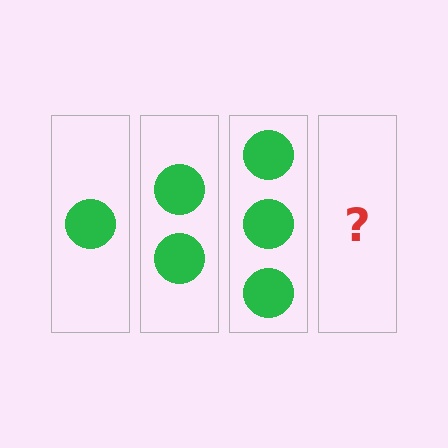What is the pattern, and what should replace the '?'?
The pattern is that each step adds one more circle. The '?' should be 4 circles.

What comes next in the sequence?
The next element should be 4 circles.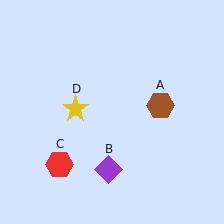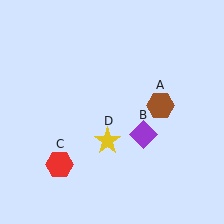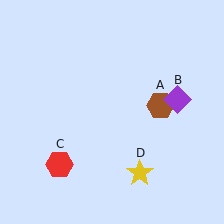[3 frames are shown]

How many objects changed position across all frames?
2 objects changed position: purple diamond (object B), yellow star (object D).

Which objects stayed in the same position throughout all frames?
Brown hexagon (object A) and red hexagon (object C) remained stationary.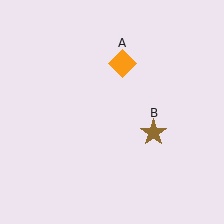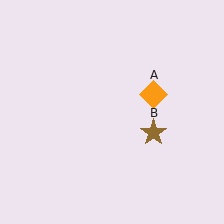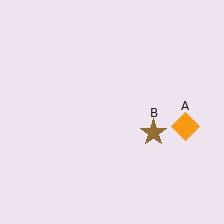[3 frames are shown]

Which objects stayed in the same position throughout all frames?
Brown star (object B) remained stationary.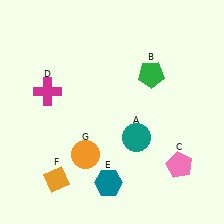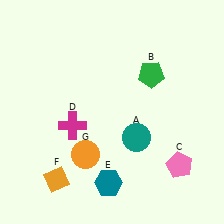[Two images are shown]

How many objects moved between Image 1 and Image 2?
1 object moved between the two images.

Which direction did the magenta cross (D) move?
The magenta cross (D) moved down.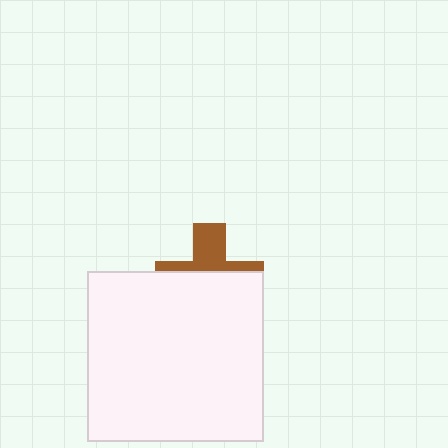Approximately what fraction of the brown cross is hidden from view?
Roughly 62% of the brown cross is hidden behind the white rectangle.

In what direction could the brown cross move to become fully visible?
The brown cross could move up. That would shift it out from behind the white rectangle entirely.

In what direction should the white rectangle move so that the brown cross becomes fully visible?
The white rectangle should move down. That is the shortest direction to clear the overlap and leave the brown cross fully visible.